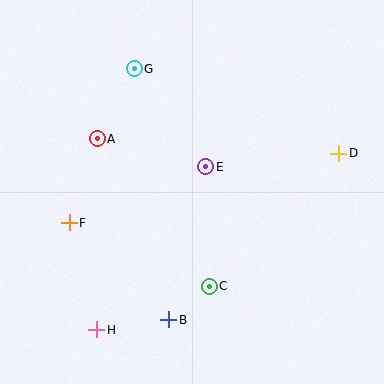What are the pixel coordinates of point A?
Point A is at (97, 139).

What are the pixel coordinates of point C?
Point C is at (209, 286).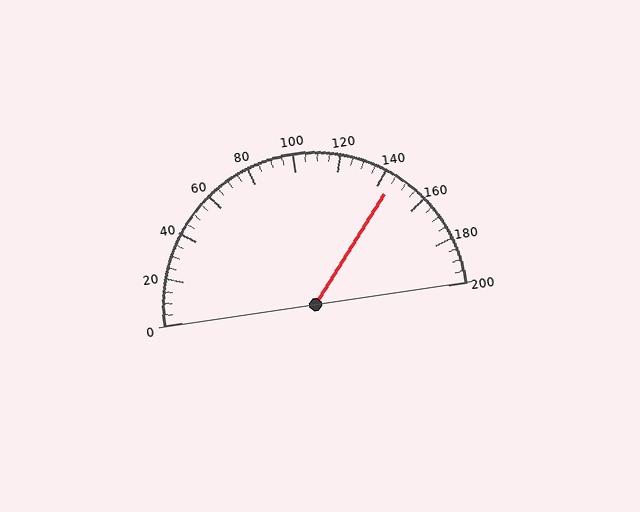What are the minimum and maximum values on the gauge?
The gauge ranges from 0 to 200.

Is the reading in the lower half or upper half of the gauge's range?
The reading is in the upper half of the range (0 to 200).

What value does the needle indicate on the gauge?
The needle indicates approximately 145.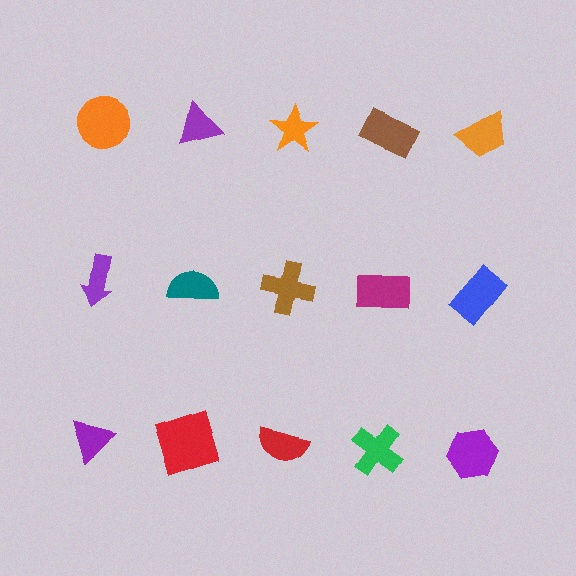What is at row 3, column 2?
A red square.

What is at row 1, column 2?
A purple triangle.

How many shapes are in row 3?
5 shapes.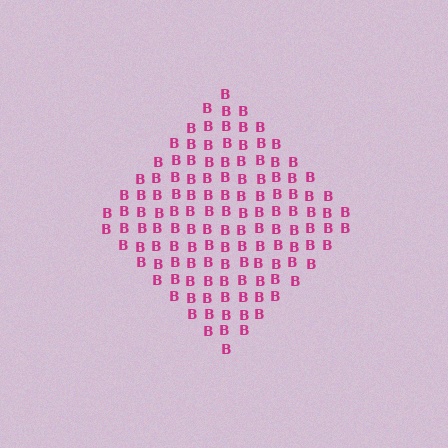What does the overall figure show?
The overall figure shows a diamond.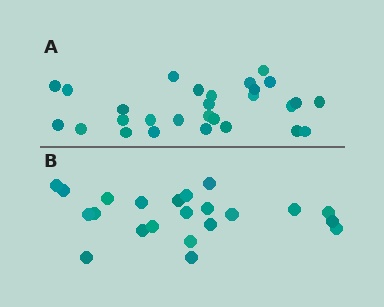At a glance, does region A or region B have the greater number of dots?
Region A (the top region) has more dots.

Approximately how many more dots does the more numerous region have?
Region A has about 6 more dots than region B.